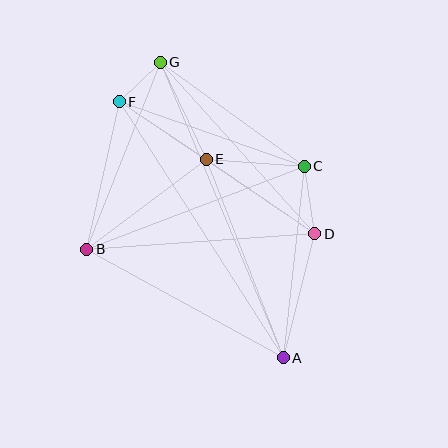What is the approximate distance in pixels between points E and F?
The distance between E and F is approximately 104 pixels.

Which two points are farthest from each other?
Points A and G are farthest from each other.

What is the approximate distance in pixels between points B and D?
The distance between B and D is approximately 228 pixels.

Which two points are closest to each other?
Points F and G are closest to each other.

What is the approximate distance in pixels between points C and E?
The distance between C and E is approximately 98 pixels.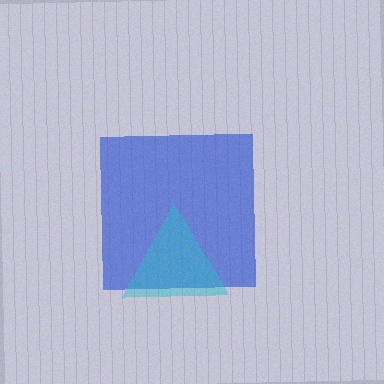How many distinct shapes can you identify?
There are 2 distinct shapes: a blue square, a cyan triangle.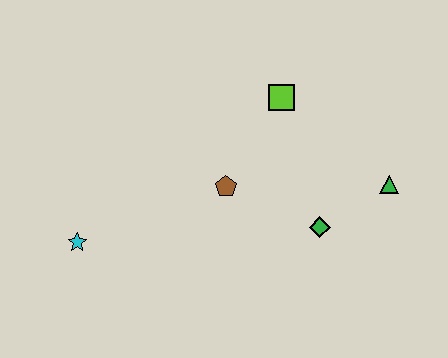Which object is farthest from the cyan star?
The green triangle is farthest from the cyan star.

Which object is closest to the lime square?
The brown pentagon is closest to the lime square.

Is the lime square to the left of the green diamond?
Yes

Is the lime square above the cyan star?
Yes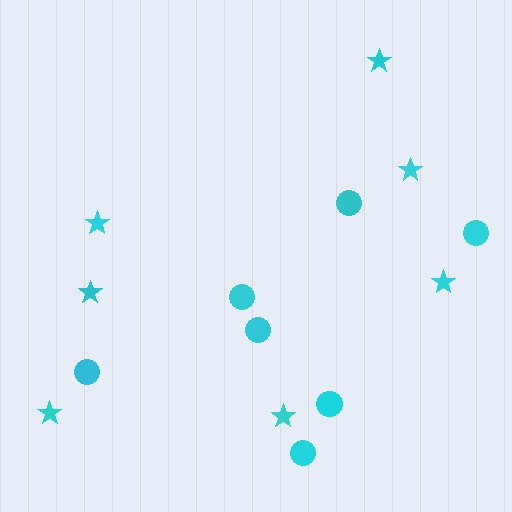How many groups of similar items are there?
There are 2 groups: one group of stars (7) and one group of circles (7).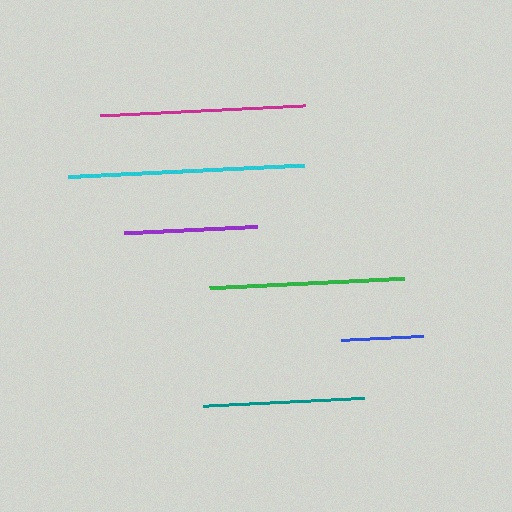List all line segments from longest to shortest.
From longest to shortest: cyan, magenta, green, teal, purple, blue.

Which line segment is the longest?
The cyan line is the longest at approximately 236 pixels.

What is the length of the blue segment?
The blue segment is approximately 82 pixels long.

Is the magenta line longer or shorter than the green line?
The magenta line is longer than the green line.